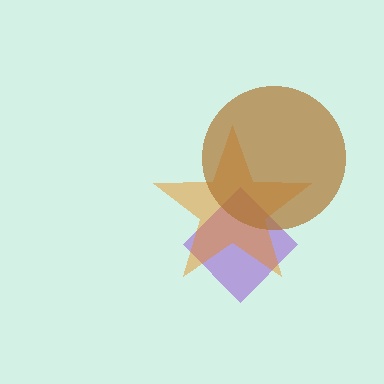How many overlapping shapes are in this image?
There are 3 overlapping shapes in the image.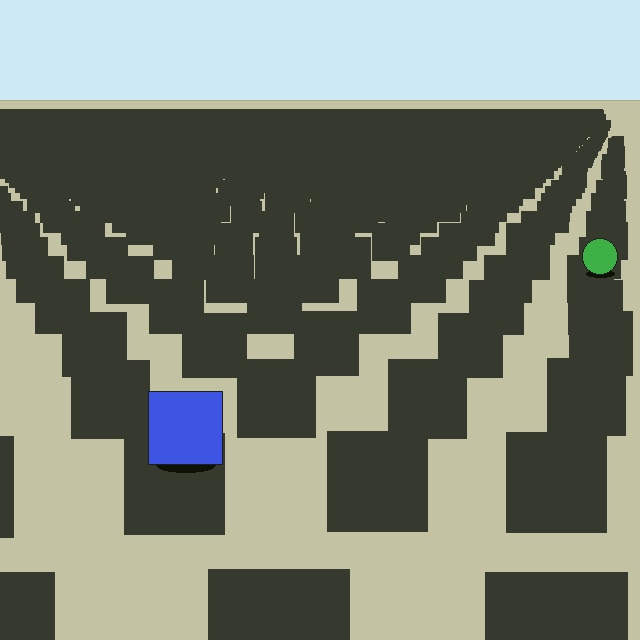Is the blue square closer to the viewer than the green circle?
Yes. The blue square is closer — you can tell from the texture gradient: the ground texture is coarser near it.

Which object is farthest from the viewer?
The green circle is farthest from the viewer. It appears smaller and the ground texture around it is denser.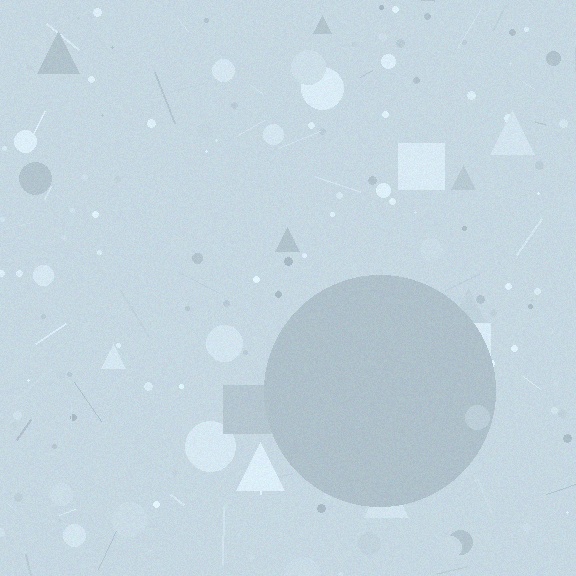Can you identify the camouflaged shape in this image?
The camouflaged shape is a circle.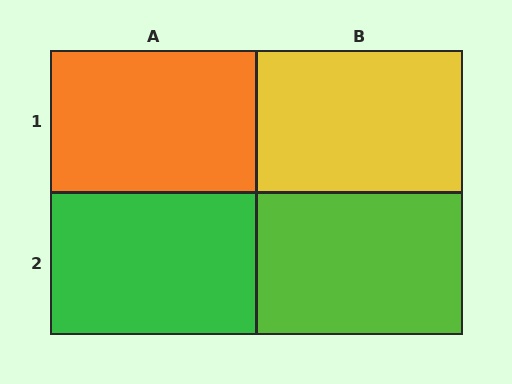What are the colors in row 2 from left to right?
Green, lime.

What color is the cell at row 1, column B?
Yellow.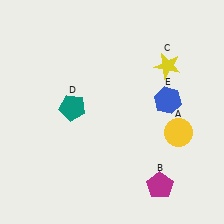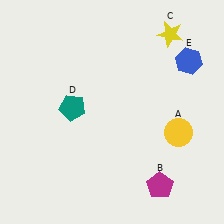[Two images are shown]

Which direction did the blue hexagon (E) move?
The blue hexagon (E) moved up.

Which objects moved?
The objects that moved are: the yellow star (C), the blue hexagon (E).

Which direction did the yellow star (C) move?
The yellow star (C) moved up.